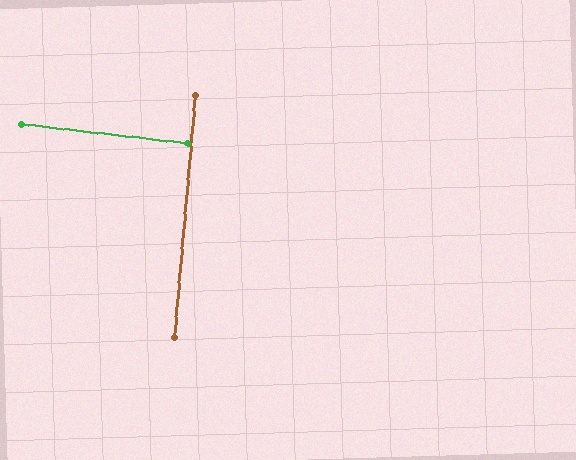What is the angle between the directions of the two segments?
Approximately 89 degrees.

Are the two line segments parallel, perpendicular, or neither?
Perpendicular — they meet at approximately 89°.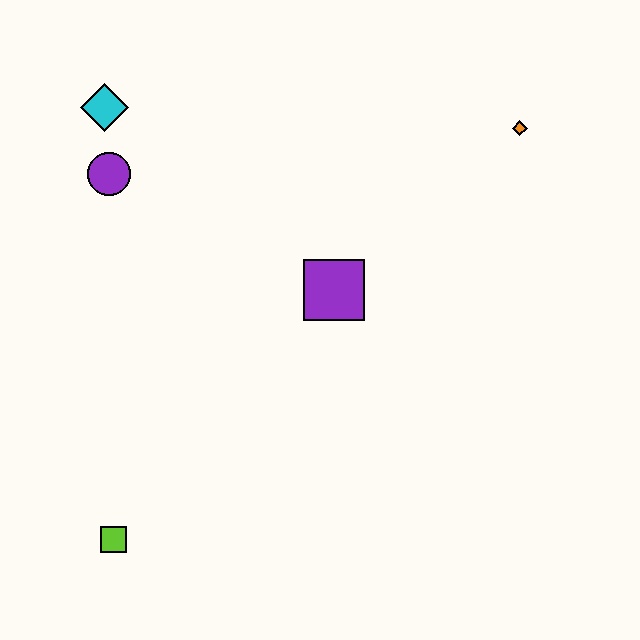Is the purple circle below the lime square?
No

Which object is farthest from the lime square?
The orange diamond is farthest from the lime square.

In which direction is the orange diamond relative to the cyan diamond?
The orange diamond is to the right of the cyan diamond.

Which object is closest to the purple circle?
The cyan diamond is closest to the purple circle.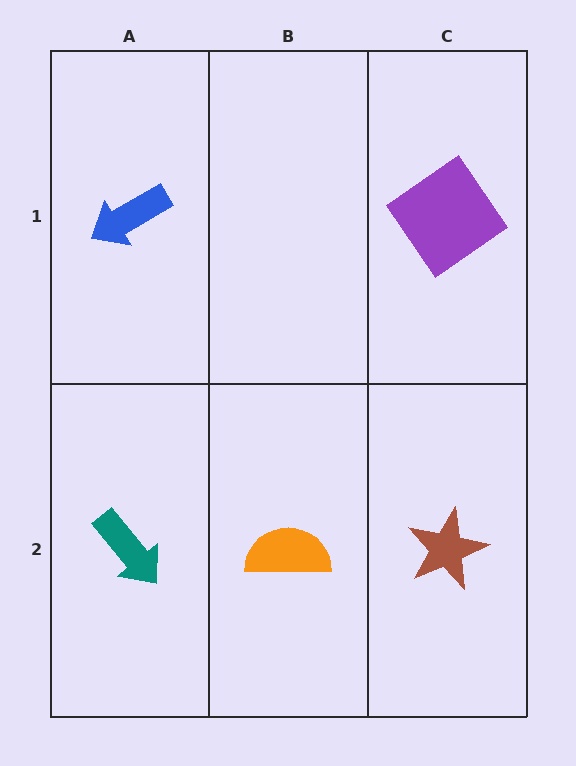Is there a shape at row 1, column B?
No, that cell is empty.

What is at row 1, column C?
A purple diamond.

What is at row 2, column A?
A teal arrow.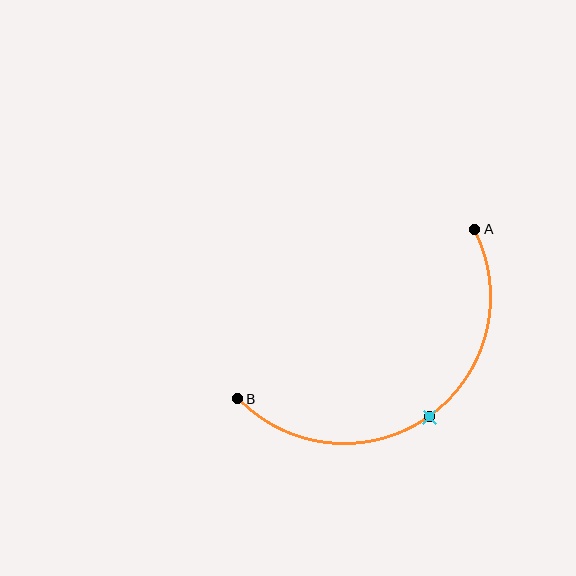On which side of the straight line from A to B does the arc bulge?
The arc bulges below and to the right of the straight line connecting A and B.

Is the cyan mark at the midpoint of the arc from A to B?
Yes. The cyan mark lies on the arc at equal arc-length from both A and B — it is the arc midpoint.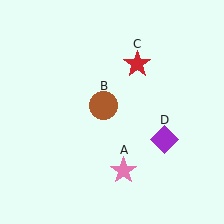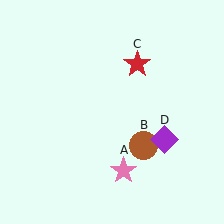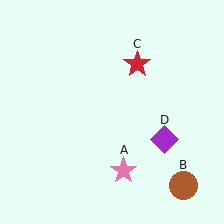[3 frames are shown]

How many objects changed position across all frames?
1 object changed position: brown circle (object B).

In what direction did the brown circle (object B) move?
The brown circle (object B) moved down and to the right.